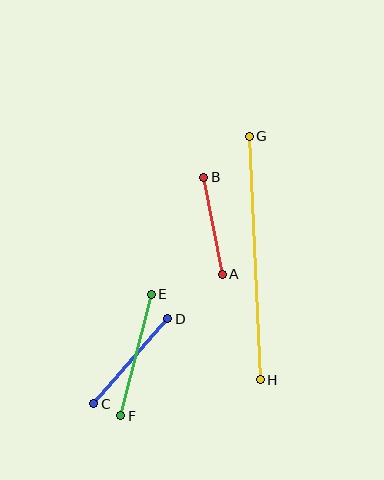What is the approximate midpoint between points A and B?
The midpoint is at approximately (213, 226) pixels.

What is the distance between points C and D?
The distance is approximately 113 pixels.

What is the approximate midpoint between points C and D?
The midpoint is at approximately (131, 361) pixels.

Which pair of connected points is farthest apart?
Points G and H are farthest apart.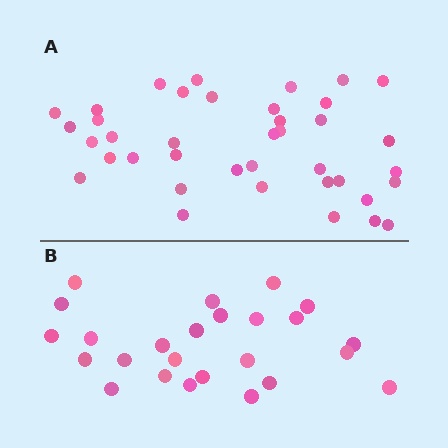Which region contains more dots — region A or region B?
Region A (the top region) has more dots.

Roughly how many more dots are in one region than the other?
Region A has approximately 15 more dots than region B.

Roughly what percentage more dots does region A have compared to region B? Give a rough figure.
About 55% more.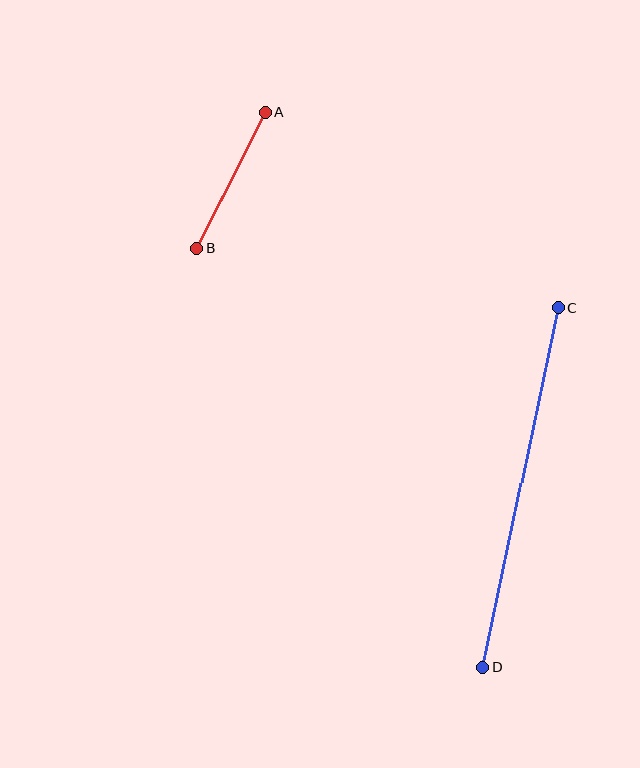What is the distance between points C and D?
The distance is approximately 367 pixels.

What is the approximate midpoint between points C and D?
The midpoint is at approximately (520, 488) pixels.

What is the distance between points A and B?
The distance is approximately 153 pixels.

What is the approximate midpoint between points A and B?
The midpoint is at approximately (231, 180) pixels.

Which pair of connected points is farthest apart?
Points C and D are farthest apart.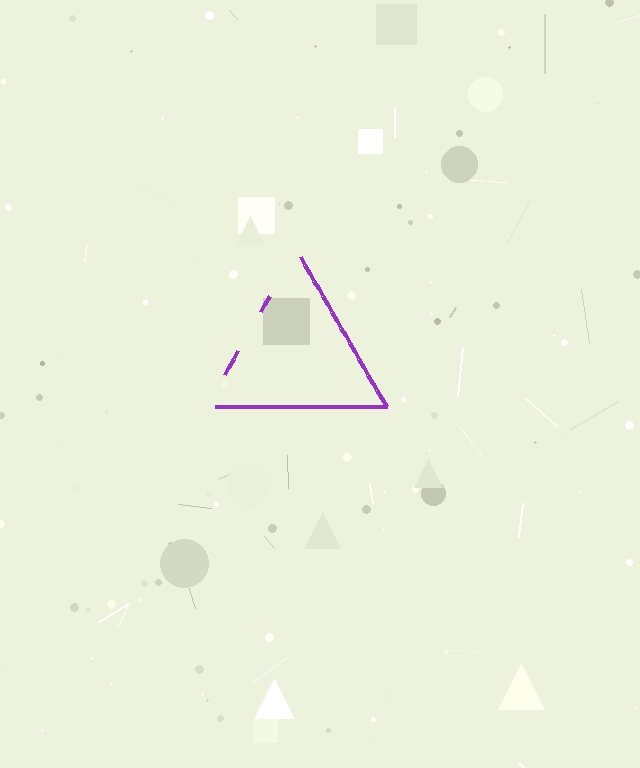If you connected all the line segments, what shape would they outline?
They would outline a triangle.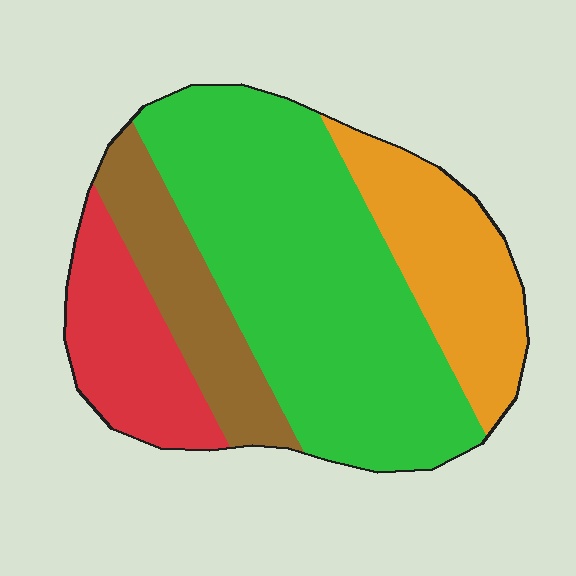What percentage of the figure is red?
Red covers roughly 15% of the figure.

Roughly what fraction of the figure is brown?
Brown covers about 15% of the figure.